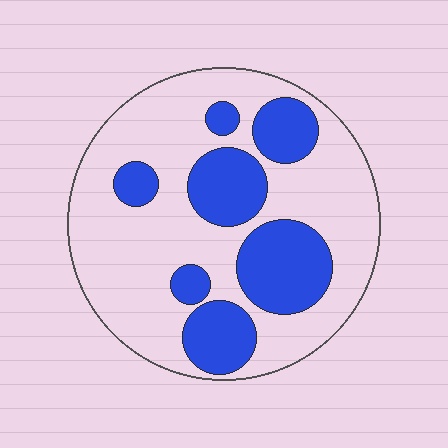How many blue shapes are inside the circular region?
7.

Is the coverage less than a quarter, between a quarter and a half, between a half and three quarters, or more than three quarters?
Between a quarter and a half.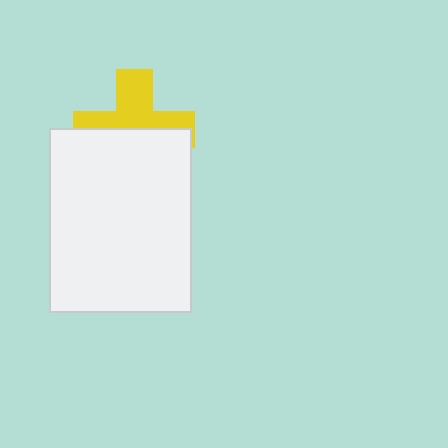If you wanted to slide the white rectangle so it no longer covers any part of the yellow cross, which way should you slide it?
Slide it down — that is the most direct way to separate the two shapes.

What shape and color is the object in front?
The object in front is a white rectangle.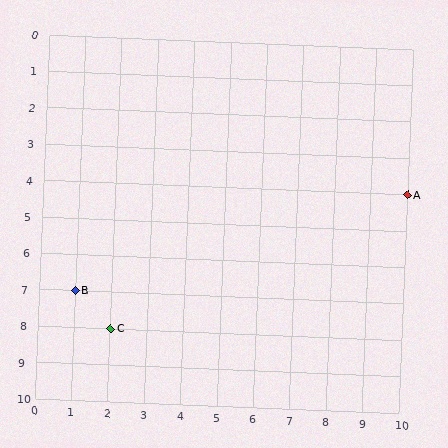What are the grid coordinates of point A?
Point A is at grid coordinates (10, 4).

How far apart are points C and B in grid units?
Points C and B are 1 column and 1 row apart (about 1.4 grid units diagonally).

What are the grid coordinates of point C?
Point C is at grid coordinates (2, 8).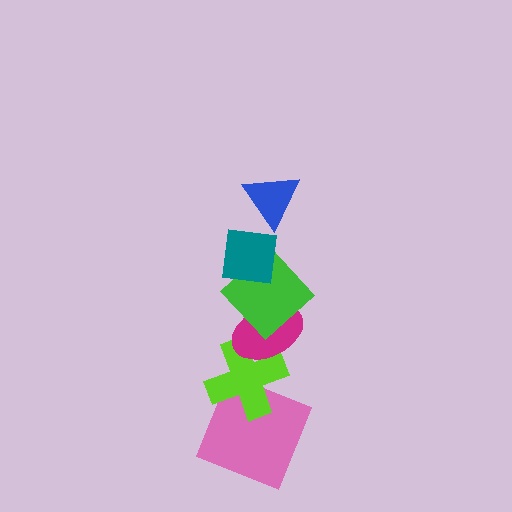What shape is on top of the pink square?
The lime cross is on top of the pink square.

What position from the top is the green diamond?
The green diamond is 3rd from the top.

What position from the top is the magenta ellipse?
The magenta ellipse is 4th from the top.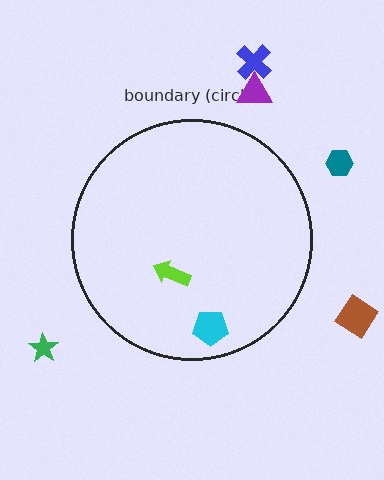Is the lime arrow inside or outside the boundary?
Inside.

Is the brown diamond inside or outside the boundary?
Outside.